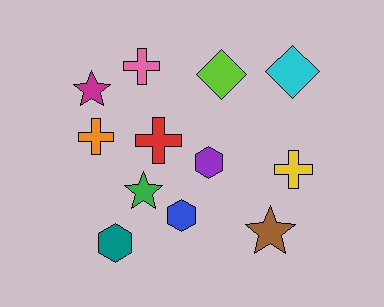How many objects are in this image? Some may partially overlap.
There are 12 objects.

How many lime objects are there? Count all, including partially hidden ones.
There is 1 lime object.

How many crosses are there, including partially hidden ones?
There are 4 crosses.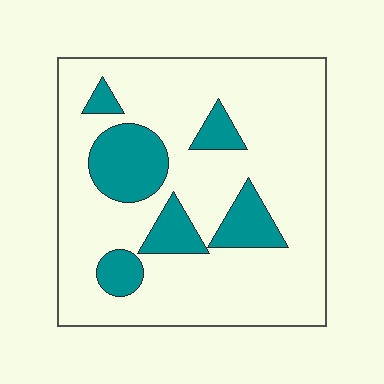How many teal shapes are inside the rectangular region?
6.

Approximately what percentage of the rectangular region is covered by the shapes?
Approximately 20%.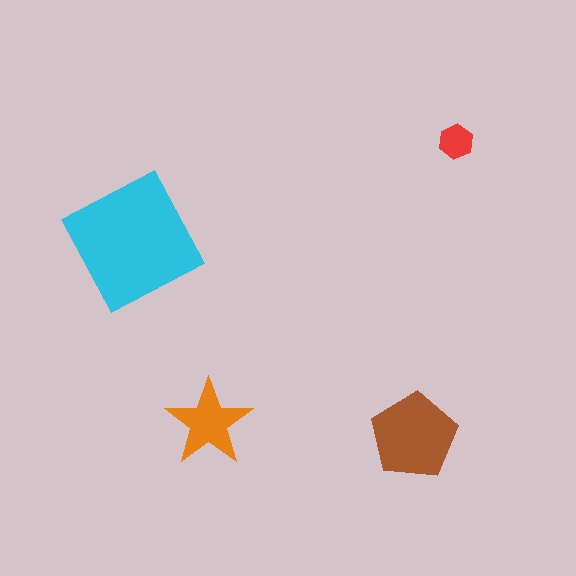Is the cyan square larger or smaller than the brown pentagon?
Larger.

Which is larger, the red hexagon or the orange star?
The orange star.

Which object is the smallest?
The red hexagon.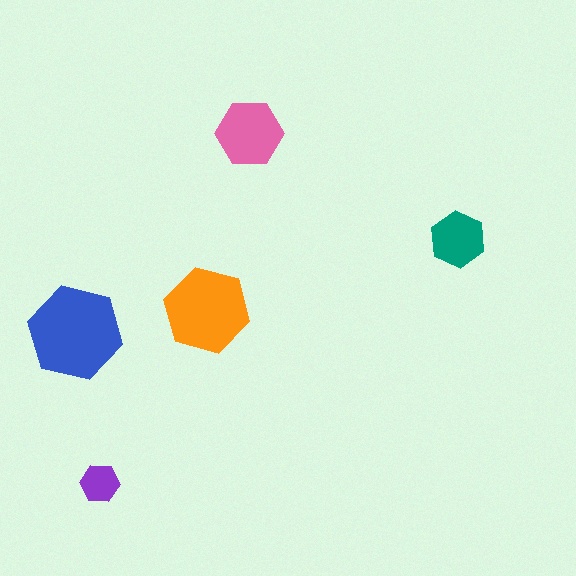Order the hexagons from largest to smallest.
the blue one, the orange one, the pink one, the teal one, the purple one.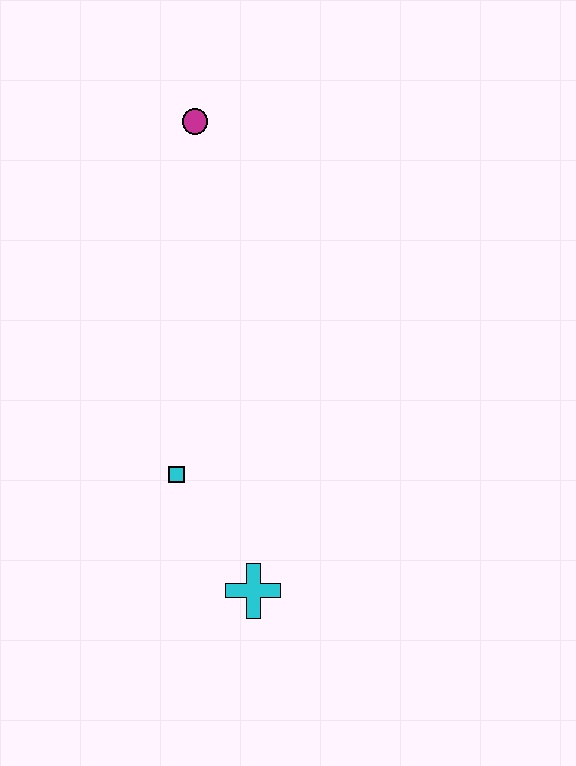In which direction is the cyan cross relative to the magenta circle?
The cyan cross is below the magenta circle.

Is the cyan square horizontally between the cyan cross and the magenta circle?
No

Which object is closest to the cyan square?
The cyan cross is closest to the cyan square.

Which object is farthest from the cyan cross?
The magenta circle is farthest from the cyan cross.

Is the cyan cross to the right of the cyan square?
Yes